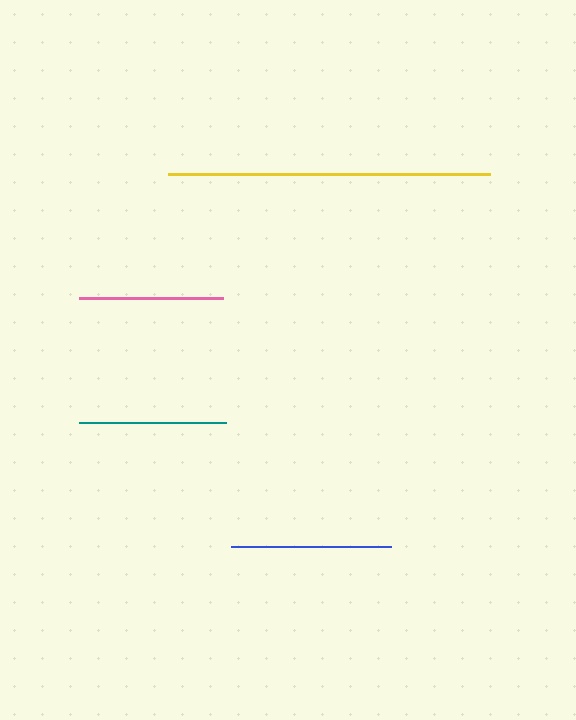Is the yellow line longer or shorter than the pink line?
The yellow line is longer than the pink line.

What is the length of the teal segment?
The teal segment is approximately 147 pixels long.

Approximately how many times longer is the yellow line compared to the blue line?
The yellow line is approximately 2.0 times the length of the blue line.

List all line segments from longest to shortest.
From longest to shortest: yellow, blue, teal, pink.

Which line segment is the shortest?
The pink line is the shortest at approximately 144 pixels.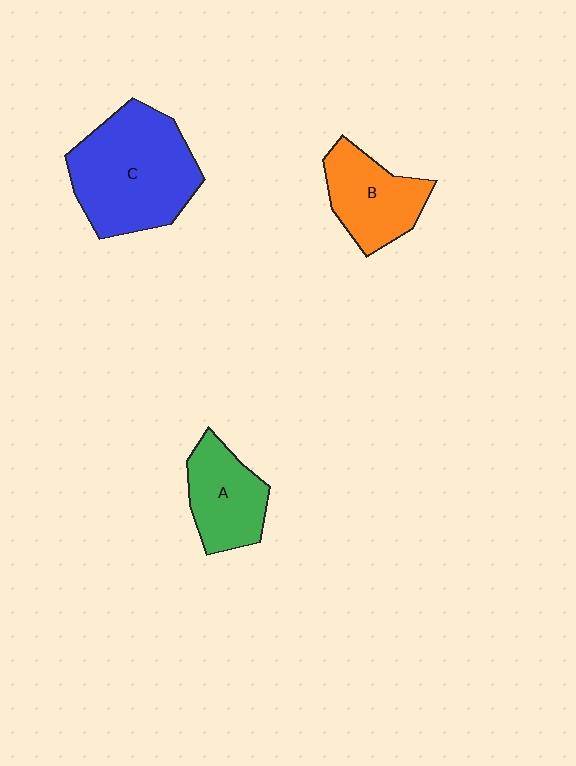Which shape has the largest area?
Shape C (blue).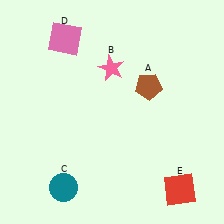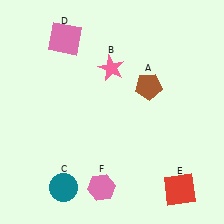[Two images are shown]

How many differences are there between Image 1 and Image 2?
There is 1 difference between the two images.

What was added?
A pink hexagon (F) was added in Image 2.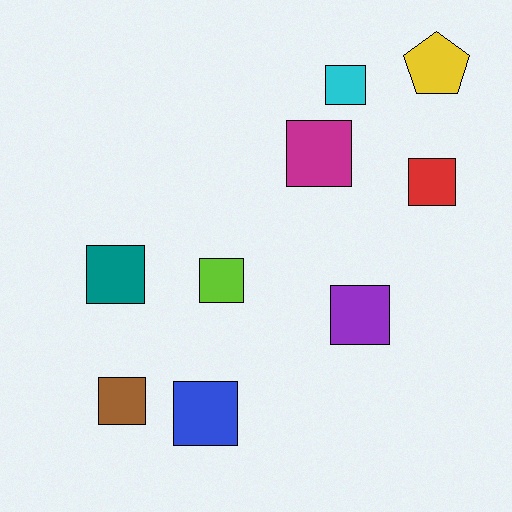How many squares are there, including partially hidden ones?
There are 8 squares.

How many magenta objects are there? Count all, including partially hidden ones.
There is 1 magenta object.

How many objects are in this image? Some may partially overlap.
There are 9 objects.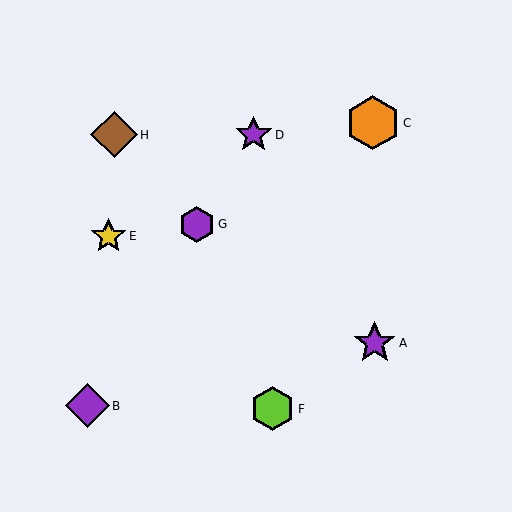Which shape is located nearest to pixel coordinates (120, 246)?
The yellow star (labeled E) at (108, 236) is nearest to that location.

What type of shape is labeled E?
Shape E is a yellow star.